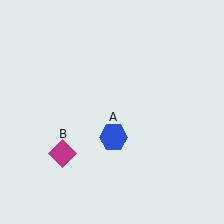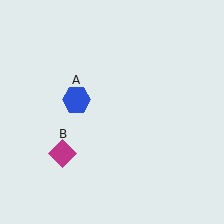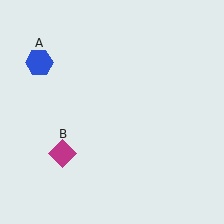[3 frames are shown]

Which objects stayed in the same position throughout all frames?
Magenta diamond (object B) remained stationary.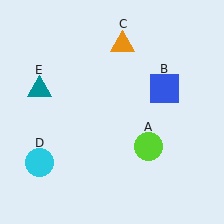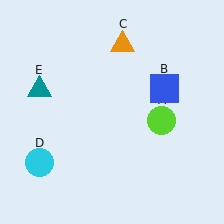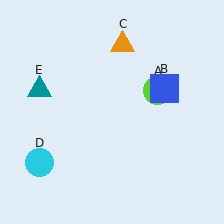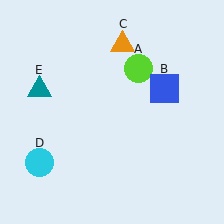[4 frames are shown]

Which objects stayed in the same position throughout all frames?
Blue square (object B) and orange triangle (object C) and cyan circle (object D) and teal triangle (object E) remained stationary.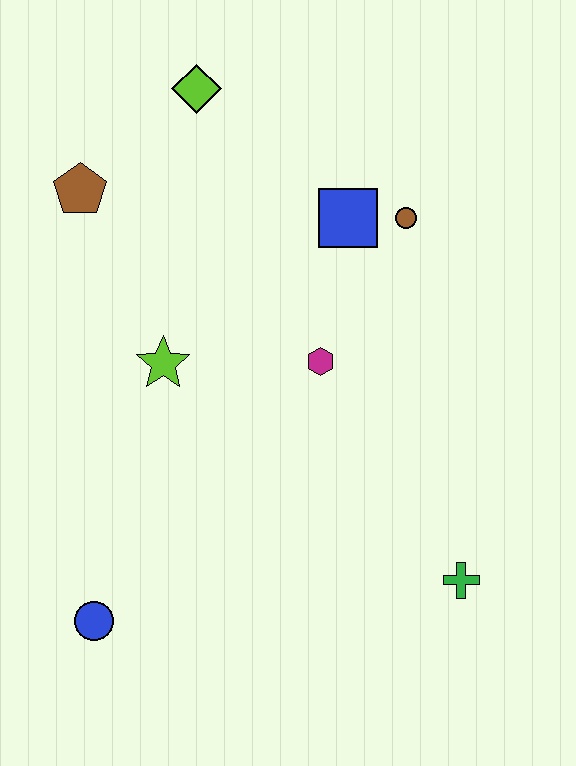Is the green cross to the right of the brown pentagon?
Yes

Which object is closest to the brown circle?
The blue square is closest to the brown circle.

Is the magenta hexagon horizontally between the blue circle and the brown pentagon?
No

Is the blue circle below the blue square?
Yes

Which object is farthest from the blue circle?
The lime diamond is farthest from the blue circle.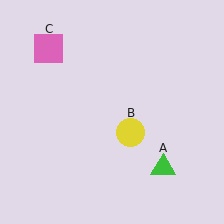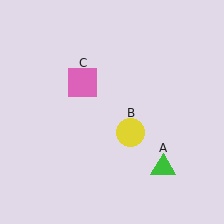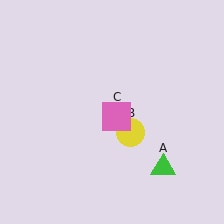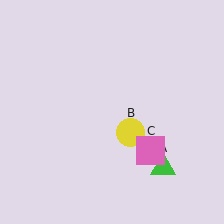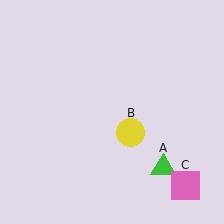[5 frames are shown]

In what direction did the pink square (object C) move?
The pink square (object C) moved down and to the right.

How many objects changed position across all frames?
1 object changed position: pink square (object C).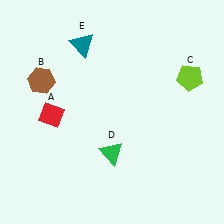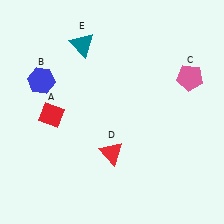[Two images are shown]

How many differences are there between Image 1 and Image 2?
There are 3 differences between the two images.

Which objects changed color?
B changed from brown to blue. C changed from lime to pink. D changed from green to red.